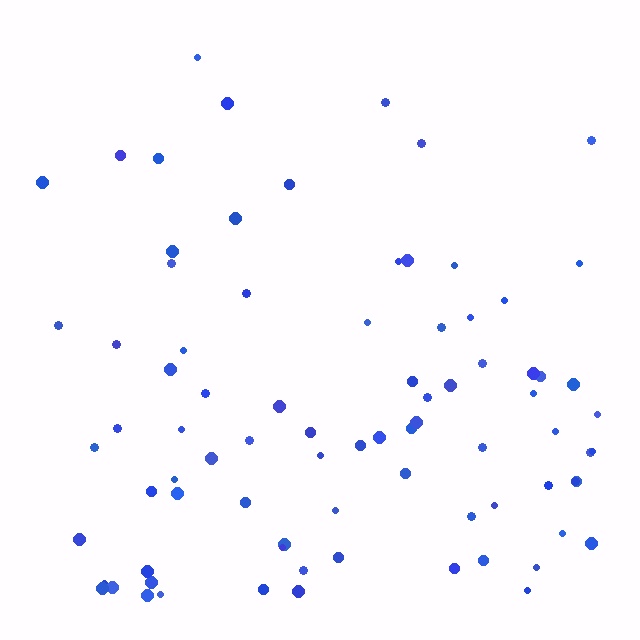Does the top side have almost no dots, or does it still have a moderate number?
Still a moderate number, just noticeably fewer than the bottom.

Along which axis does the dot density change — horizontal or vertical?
Vertical.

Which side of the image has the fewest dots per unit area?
The top.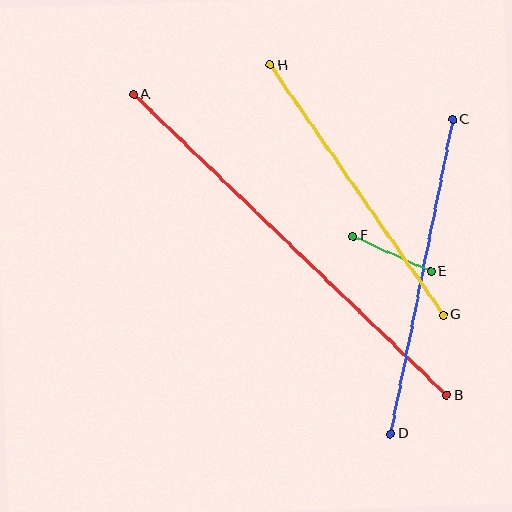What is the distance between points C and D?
The distance is approximately 320 pixels.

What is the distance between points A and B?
The distance is approximately 434 pixels.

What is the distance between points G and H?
The distance is approximately 304 pixels.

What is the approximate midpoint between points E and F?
The midpoint is at approximately (392, 254) pixels.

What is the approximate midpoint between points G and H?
The midpoint is at approximately (357, 190) pixels.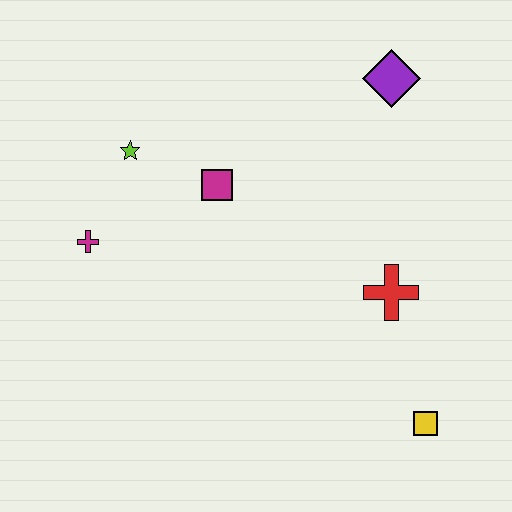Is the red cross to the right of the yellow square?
No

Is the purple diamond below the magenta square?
No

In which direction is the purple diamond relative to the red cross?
The purple diamond is above the red cross.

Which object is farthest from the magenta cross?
The yellow square is farthest from the magenta cross.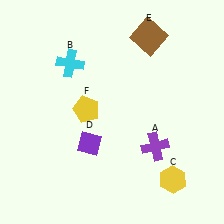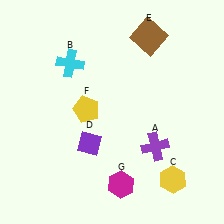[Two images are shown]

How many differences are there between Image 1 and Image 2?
There is 1 difference between the two images.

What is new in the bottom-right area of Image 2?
A magenta hexagon (G) was added in the bottom-right area of Image 2.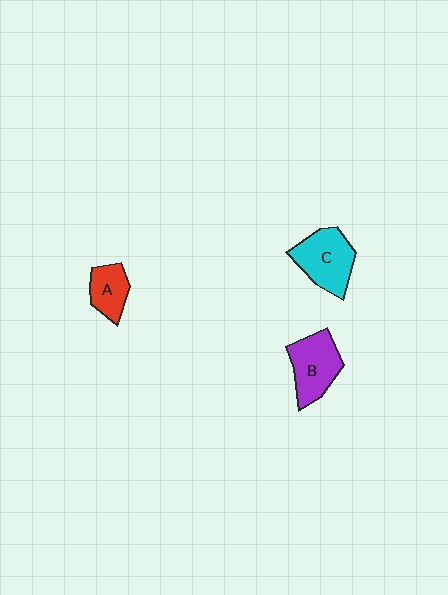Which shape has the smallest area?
Shape A (red).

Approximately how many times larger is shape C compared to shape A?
Approximately 1.7 times.